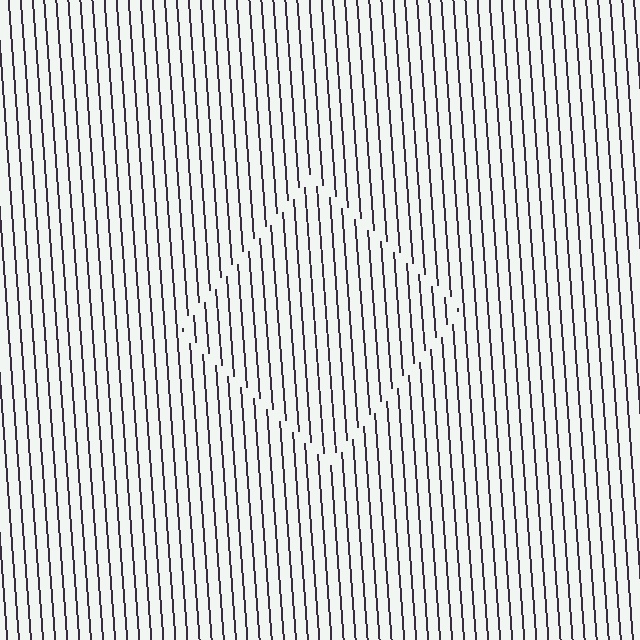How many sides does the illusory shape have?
4 sides — the line-ends trace a square.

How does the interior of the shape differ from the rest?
The interior of the shape contains the same grating, shifted by half a period — the contour is defined by the phase discontinuity where line-ends from the inner and outer gratings abut.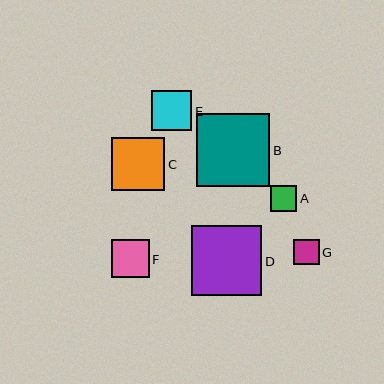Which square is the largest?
Square B is the largest with a size of approximately 73 pixels.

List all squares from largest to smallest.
From largest to smallest: B, D, C, E, F, A, G.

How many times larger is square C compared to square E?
Square C is approximately 1.3 times the size of square E.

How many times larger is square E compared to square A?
Square E is approximately 1.5 times the size of square A.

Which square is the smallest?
Square G is the smallest with a size of approximately 25 pixels.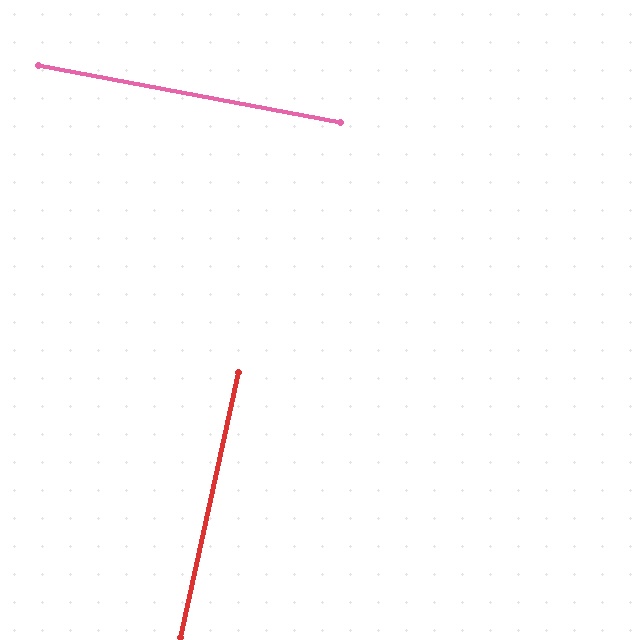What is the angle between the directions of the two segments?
Approximately 88 degrees.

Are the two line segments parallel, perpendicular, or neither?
Perpendicular — they meet at approximately 88°.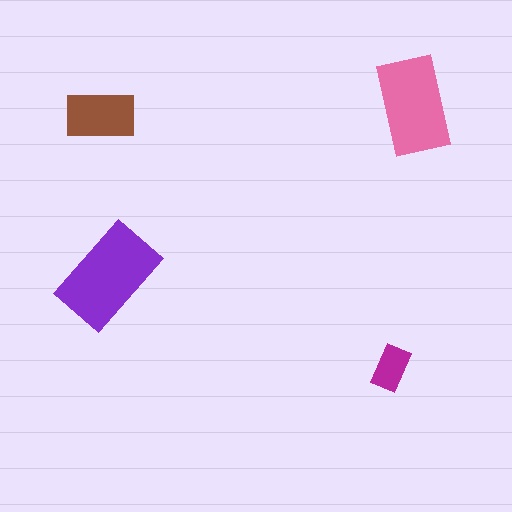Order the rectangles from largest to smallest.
the purple one, the pink one, the brown one, the magenta one.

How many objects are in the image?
There are 4 objects in the image.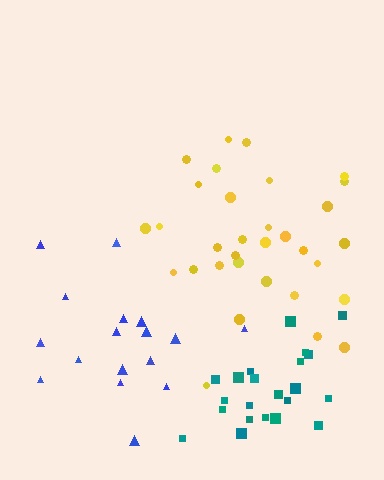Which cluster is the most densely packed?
Teal.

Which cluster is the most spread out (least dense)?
Blue.